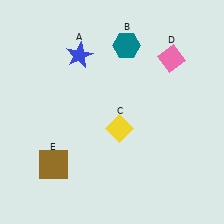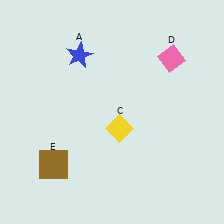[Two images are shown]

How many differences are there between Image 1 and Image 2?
There is 1 difference between the two images.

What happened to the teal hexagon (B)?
The teal hexagon (B) was removed in Image 2. It was in the top-right area of Image 1.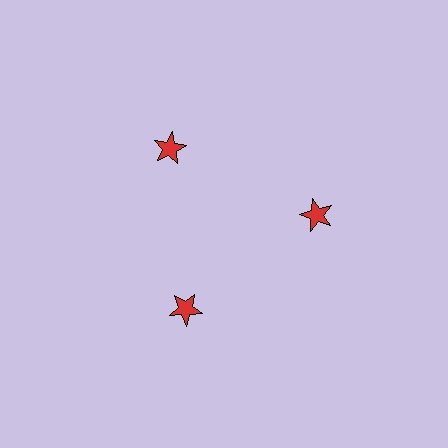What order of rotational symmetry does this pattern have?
This pattern has 3-fold rotational symmetry.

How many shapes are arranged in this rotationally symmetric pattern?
There are 3 shapes, arranged in 3 groups of 1.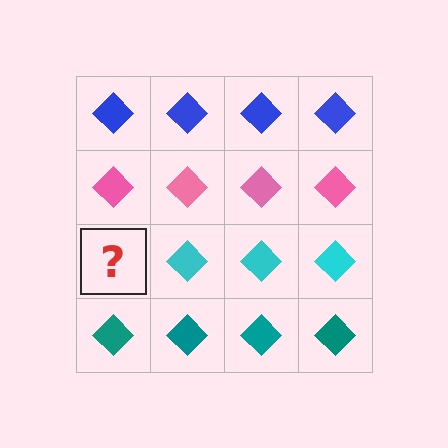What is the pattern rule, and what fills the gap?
The rule is that each row has a consistent color. The gap should be filled with a cyan diamond.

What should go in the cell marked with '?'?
The missing cell should contain a cyan diamond.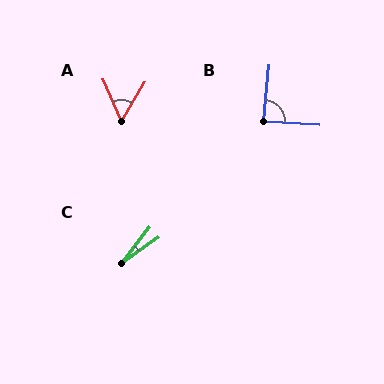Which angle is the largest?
B, at approximately 88 degrees.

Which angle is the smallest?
C, at approximately 17 degrees.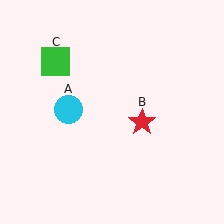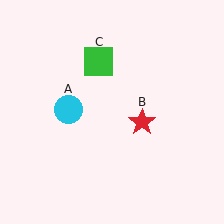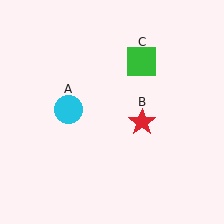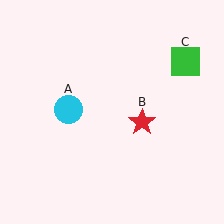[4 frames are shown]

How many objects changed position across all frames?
1 object changed position: green square (object C).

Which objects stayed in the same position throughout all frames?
Cyan circle (object A) and red star (object B) remained stationary.